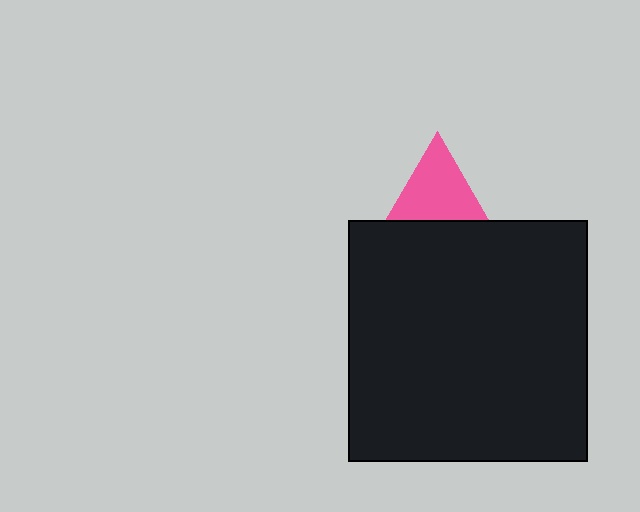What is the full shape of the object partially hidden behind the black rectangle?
The partially hidden object is a pink triangle.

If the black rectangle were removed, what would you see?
You would see the complete pink triangle.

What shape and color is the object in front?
The object in front is a black rectangle.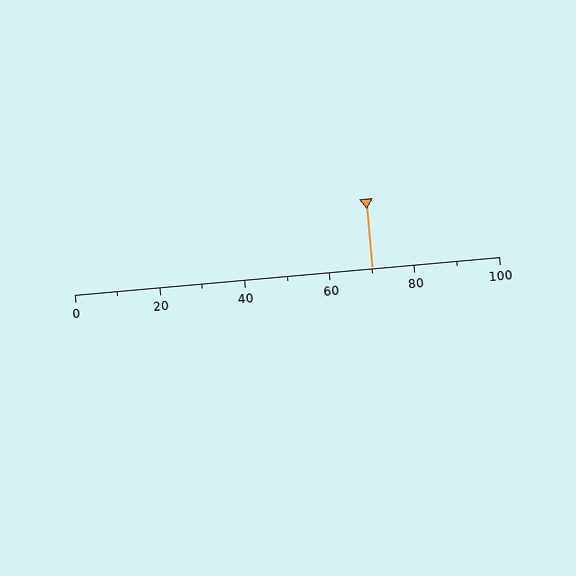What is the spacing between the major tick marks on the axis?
The major ticks are spaced 20 apart.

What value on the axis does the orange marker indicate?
The marker indicates approximately 70.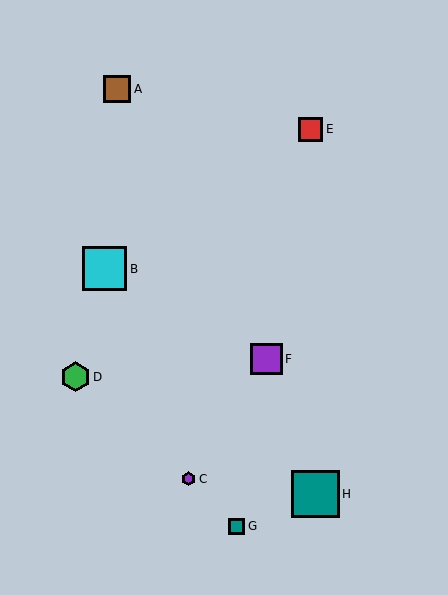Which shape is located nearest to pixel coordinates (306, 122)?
The red square (labeled E) at (311, 129) is nearest to that location.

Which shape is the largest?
The teal square (labeled H) is the largest.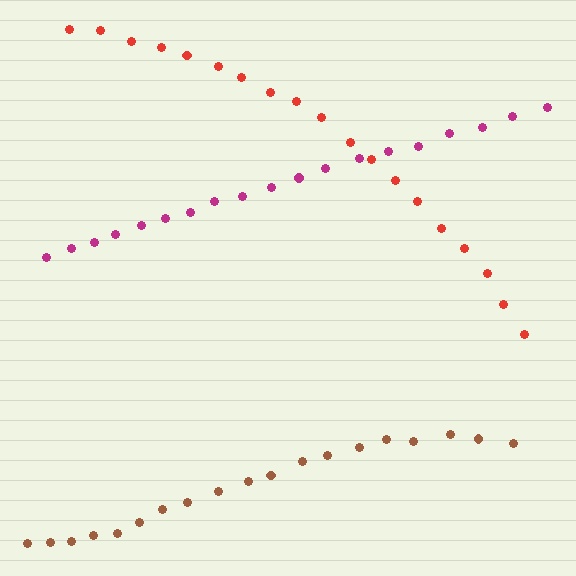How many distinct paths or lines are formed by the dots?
There are 3 distinct paths.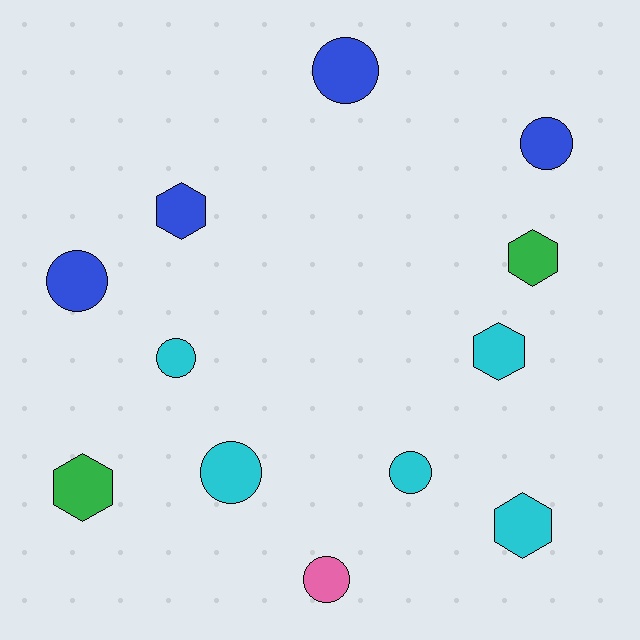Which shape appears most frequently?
Circle, with 7 objects.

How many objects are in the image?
There are 12 objects.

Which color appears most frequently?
Cyan, with 5 objects.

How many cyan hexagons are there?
There are 2 cyan hexagons.